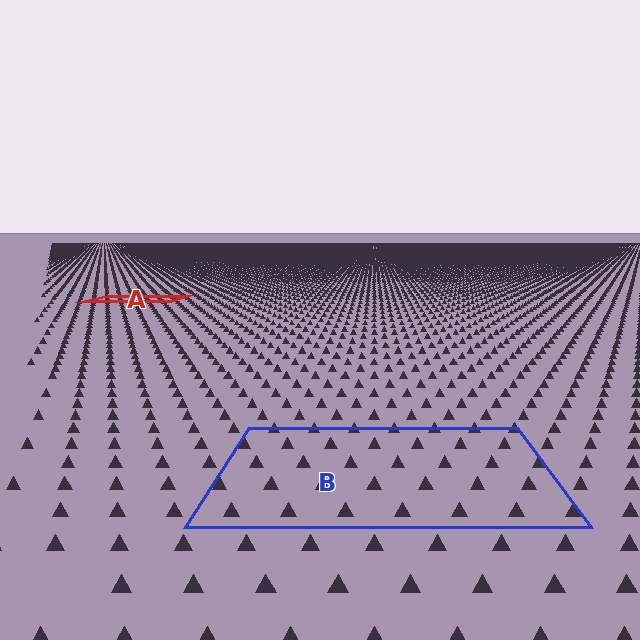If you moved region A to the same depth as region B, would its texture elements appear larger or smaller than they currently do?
They would appear larger. At a closer depth, the same texture elements are projected at a bigger on-screen size.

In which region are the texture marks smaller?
The texture marks are smaller in region A, because it is farther away.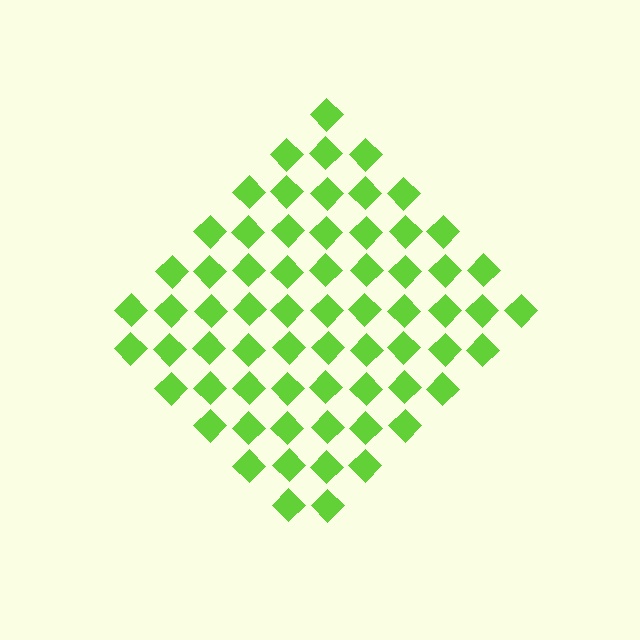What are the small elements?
The small elements are diamonds.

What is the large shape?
The large shape is a diamond.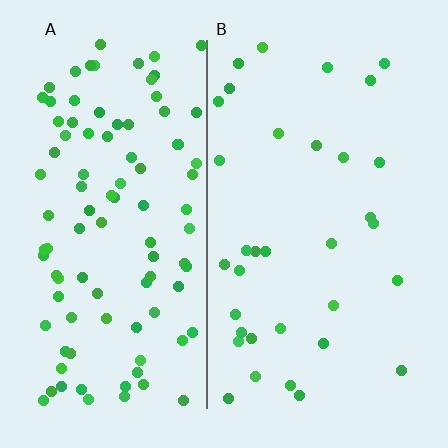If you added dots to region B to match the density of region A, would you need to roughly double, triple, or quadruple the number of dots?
Approximately triple.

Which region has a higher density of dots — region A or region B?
A (the left).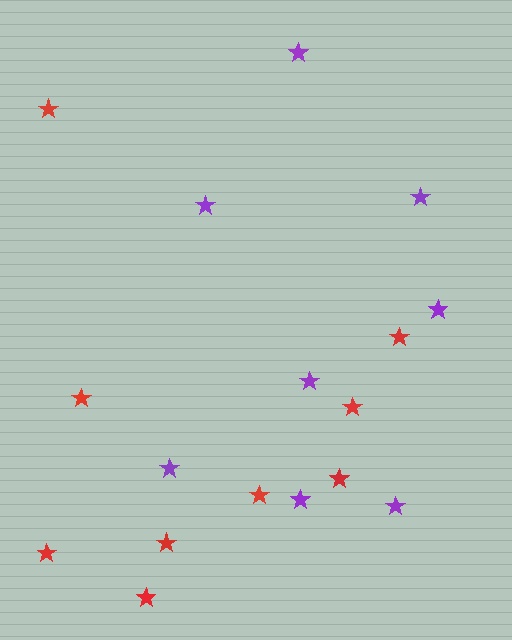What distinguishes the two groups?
There are 2 groups: one group of red stars (9) and one group of purple stars (8).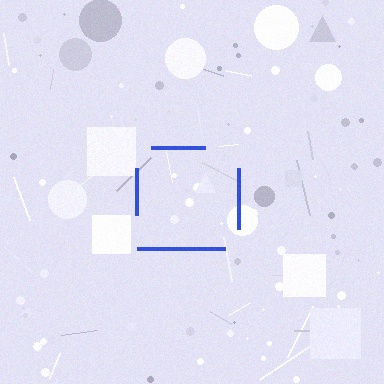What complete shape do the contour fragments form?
The contour fragments form a square.